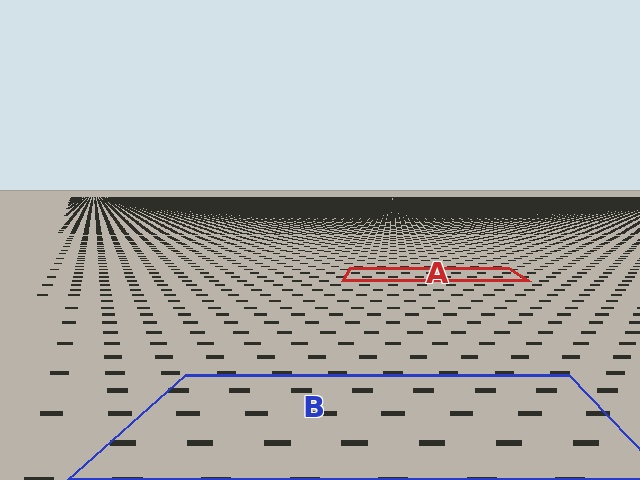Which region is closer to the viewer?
Region B is closer. The texture elements there are larger and more spread out.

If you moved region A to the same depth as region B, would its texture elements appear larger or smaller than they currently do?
They would appear larger. At a closer depth, the same texture elements are projected at a bigger on-screen size.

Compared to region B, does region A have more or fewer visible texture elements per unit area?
Region A has more texture elements per unit area — they are packed more densely because it is farther away.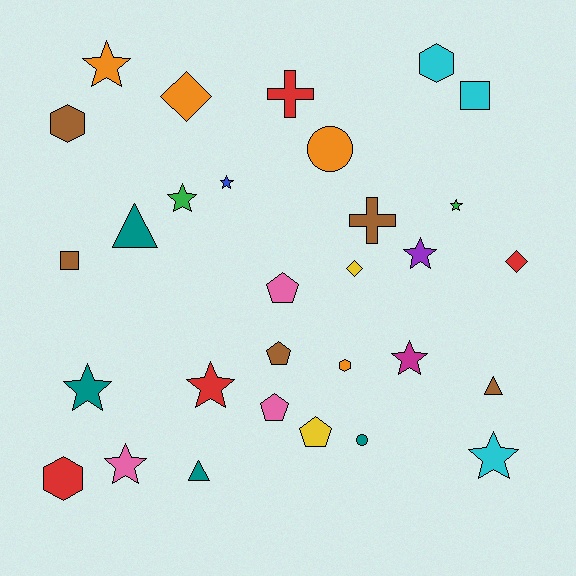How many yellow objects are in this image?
There are 2 yellow objects.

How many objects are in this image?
There are 30 objects.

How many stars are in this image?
There are 10 stars.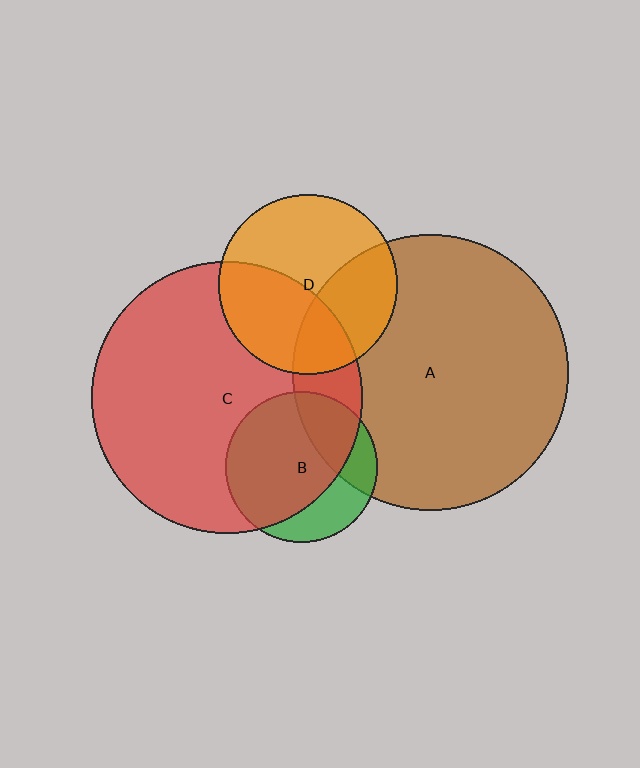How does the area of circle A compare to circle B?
Approximately 3.3 times.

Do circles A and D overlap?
Yes.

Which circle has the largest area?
Circle A (brown).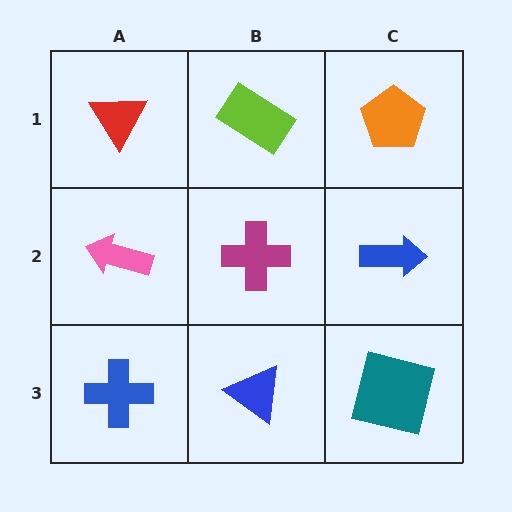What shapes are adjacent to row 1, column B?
A magenta cross (row 2, column B), a red triangle (row 1, column A), an orange pentagon (row 1, column C).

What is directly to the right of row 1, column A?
A lime rectangle.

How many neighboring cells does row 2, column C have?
3.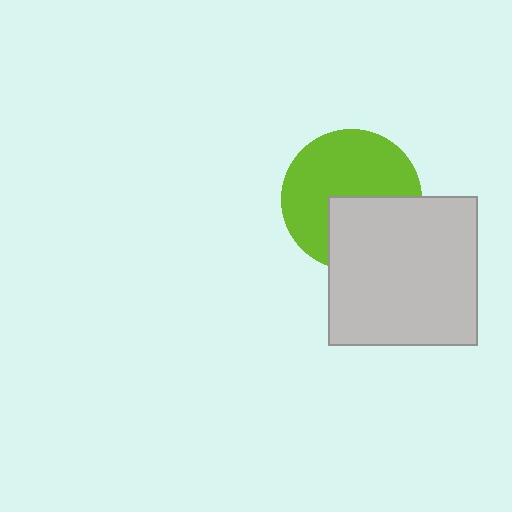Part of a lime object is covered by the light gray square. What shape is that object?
It is a circle.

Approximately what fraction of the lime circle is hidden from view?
Roughly 38% of the lime circle is hidden behind the light gray square.